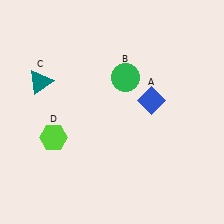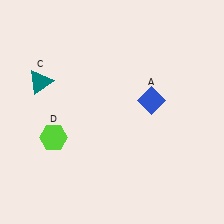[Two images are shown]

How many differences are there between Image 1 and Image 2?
There is 1 difference between the two images.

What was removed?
The green circle (B) was removed in Image 2.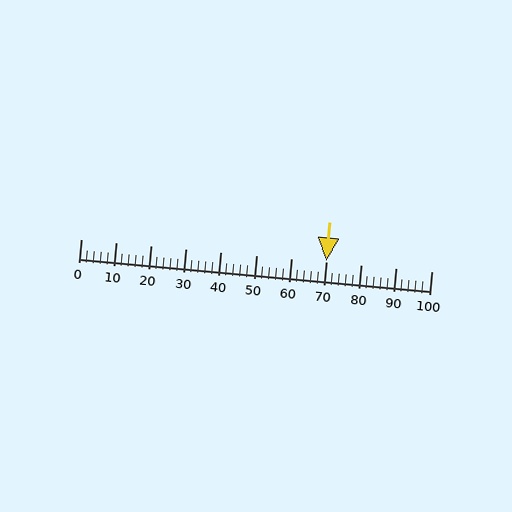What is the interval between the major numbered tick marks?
The major tick marks are spaced 10 units apart.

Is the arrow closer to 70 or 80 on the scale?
The arrow is closer to 70.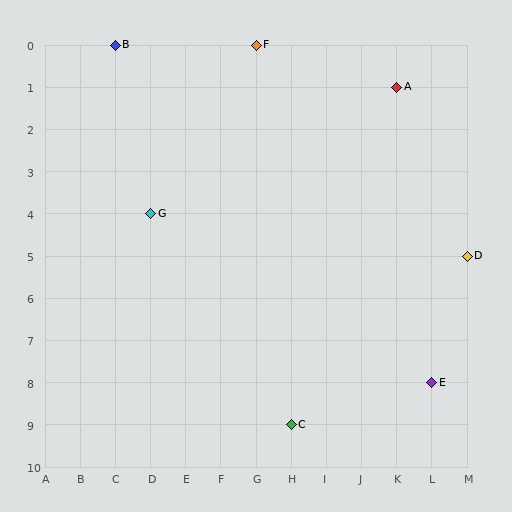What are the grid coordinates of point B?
Point B is at grid coordinates (C, 0).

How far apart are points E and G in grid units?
Points E and G are 8 columns and 4 rows apart (about 8.9 grid units diagonally).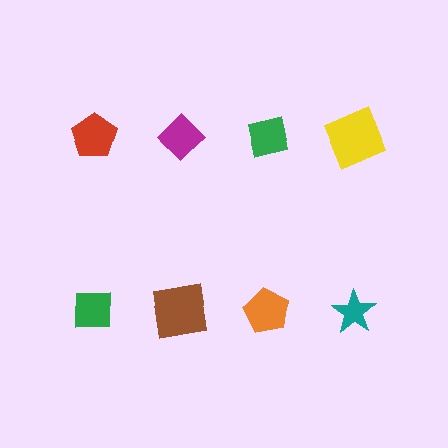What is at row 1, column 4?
A yellow square.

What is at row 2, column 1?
A green square.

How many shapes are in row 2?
4 shapes.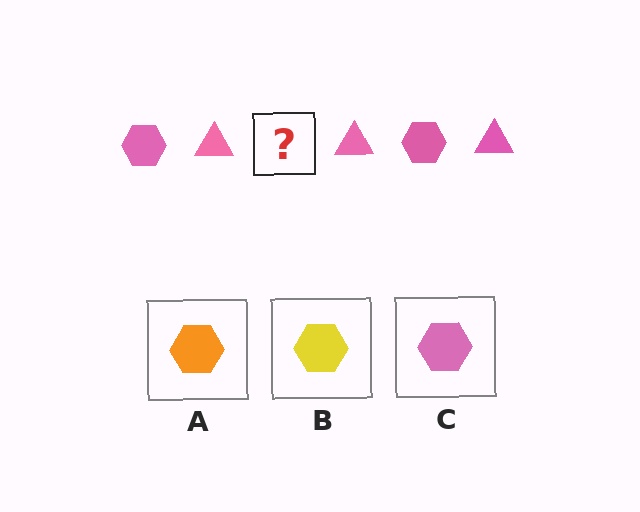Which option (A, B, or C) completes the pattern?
C.